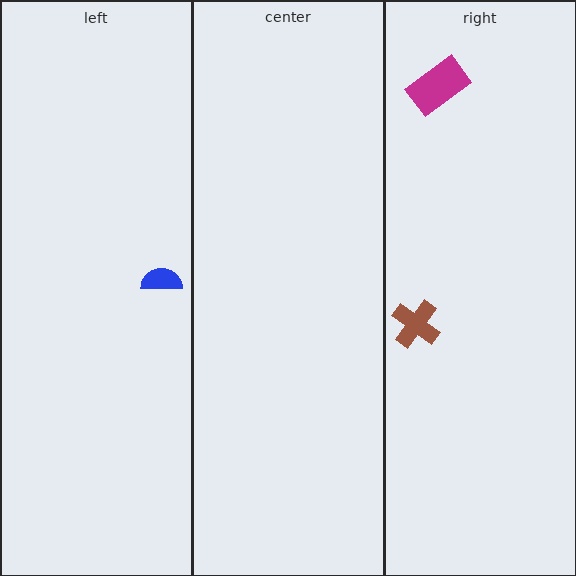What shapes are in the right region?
The magenta rectangle, the brown cross.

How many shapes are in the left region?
1.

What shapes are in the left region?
The blue semicircle.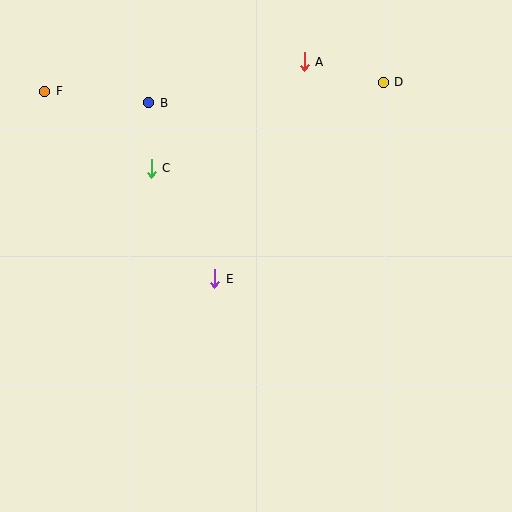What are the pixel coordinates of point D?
Point D is at (383, 82).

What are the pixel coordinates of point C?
Point C is at (151, 168).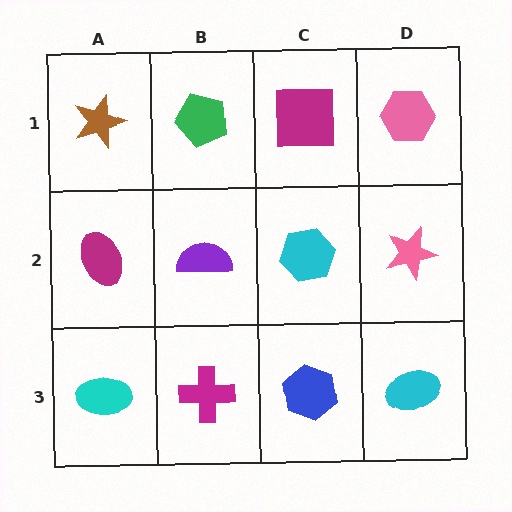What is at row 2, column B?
A purple semicircle.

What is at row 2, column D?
A pink star.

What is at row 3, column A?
A cyan ellipse.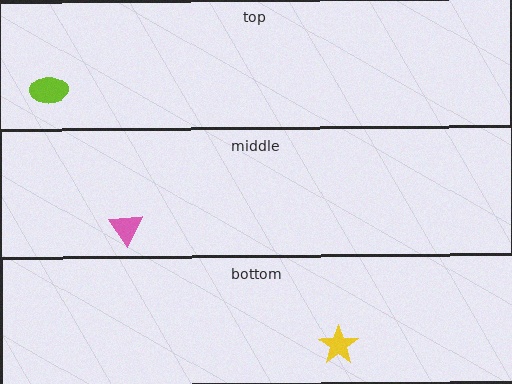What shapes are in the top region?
The lime ellipse.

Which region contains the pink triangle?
The middle region.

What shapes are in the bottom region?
The yellow star.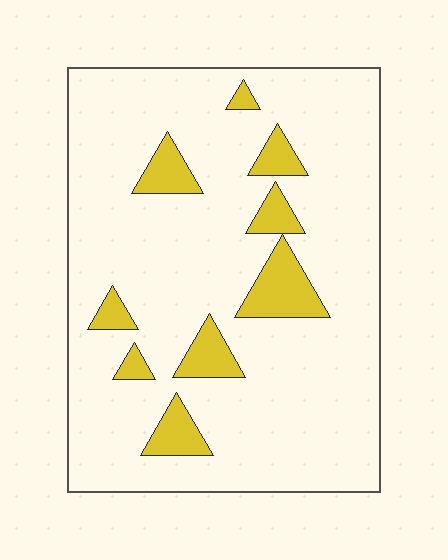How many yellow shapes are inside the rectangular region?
9.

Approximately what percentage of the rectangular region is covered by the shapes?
Approximately 15%.